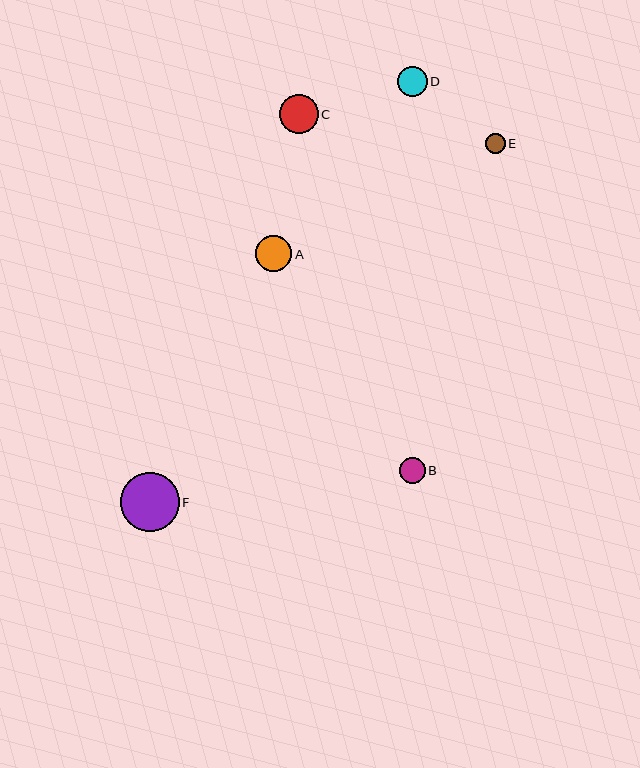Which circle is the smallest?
Circle E is the smallest with a size of approximately 20 pixels.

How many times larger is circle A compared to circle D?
Circle A is approximately 1.2 times the size of circle D.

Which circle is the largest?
Circle F is the largest with a size of approximately 59 pixels.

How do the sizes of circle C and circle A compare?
Circle C and circle A are approximately the same size.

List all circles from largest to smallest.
From largest to smallest: F, C, A, D, B, E.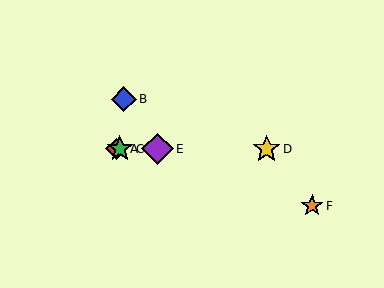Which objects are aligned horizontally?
Objects A, C, D, E are aligned horizontally.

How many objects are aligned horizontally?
4 objects (A, C, D, E) are aligned horizontally.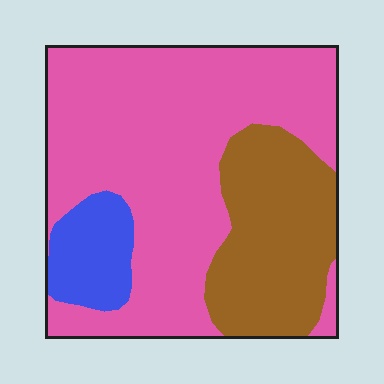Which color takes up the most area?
Pink, at roughly 65%.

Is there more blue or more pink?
Pink.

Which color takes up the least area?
Blue, at roughly 10%.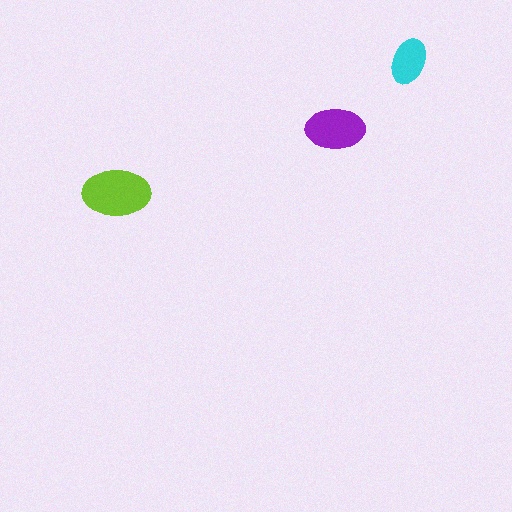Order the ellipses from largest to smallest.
the lime one, the purple one, the cyan one.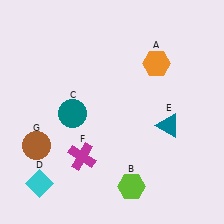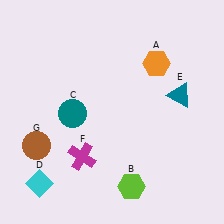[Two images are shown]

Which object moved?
The teal triangle (E) moved up.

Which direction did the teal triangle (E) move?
The teal triangle (E) moved up.